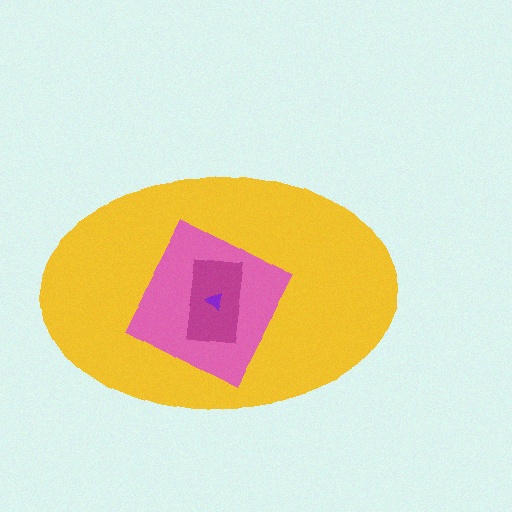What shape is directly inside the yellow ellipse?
The pink diamond.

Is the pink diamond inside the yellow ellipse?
Yes.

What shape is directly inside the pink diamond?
The magenta rectangle.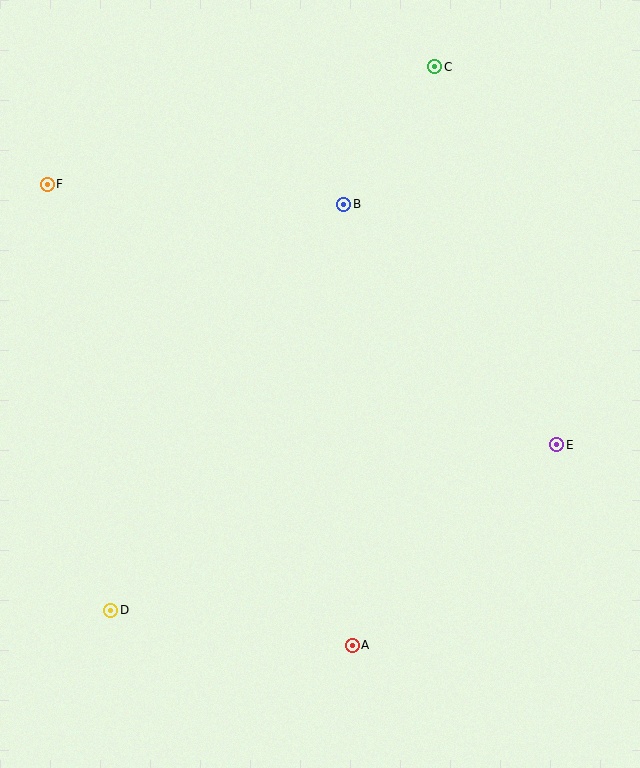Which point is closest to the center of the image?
Point B at (344, 205) is closest to the center.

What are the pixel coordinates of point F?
Point F is at (47, 184).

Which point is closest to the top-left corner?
Point F is closest to the top-left corner.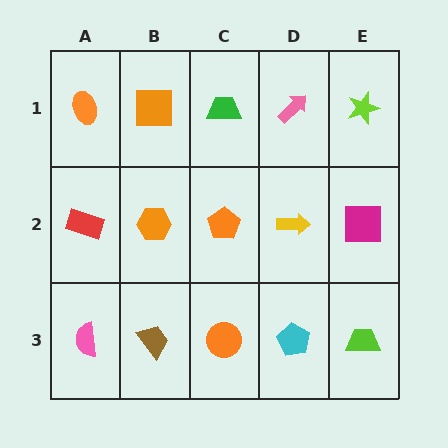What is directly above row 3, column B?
An orange hexagon.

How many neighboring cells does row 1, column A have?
2.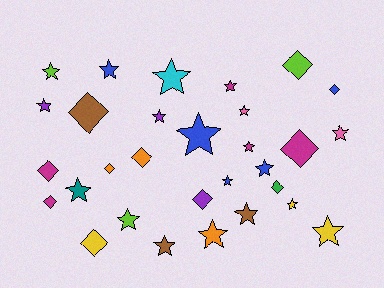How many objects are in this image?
There are 30 objects.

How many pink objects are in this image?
There are 2 pink objects.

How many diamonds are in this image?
There are 11 diamonds.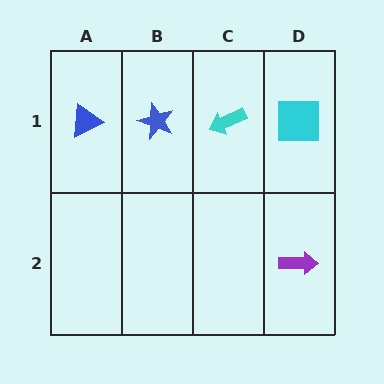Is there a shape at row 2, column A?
No, that cell is empty.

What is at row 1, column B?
A blue star.